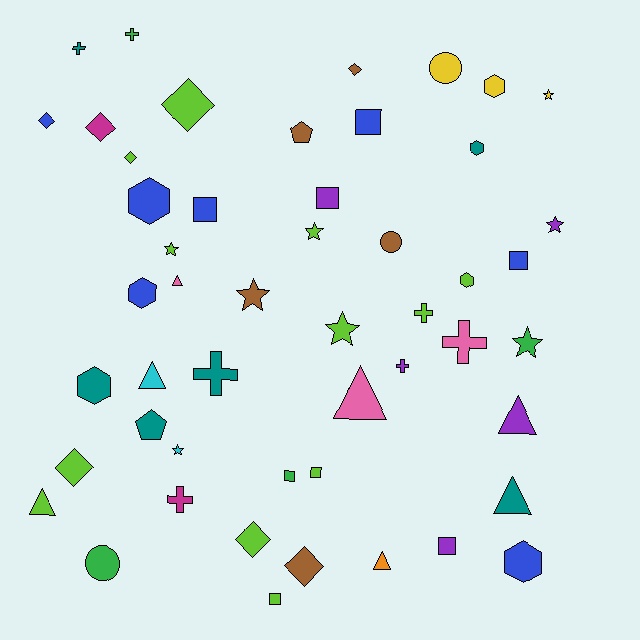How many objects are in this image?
There are 50 objects.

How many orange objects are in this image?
There is 1 orange object.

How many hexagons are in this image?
There are 7 hexagons.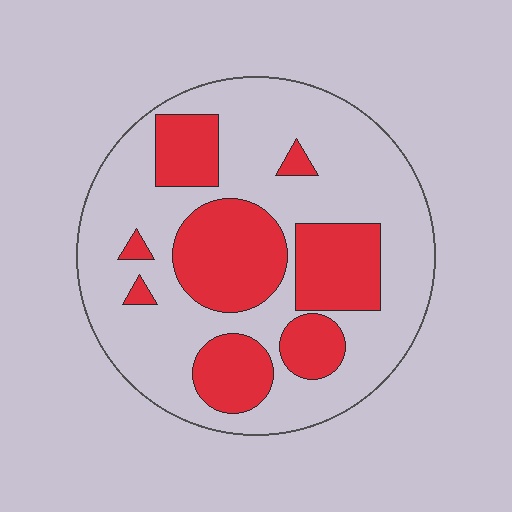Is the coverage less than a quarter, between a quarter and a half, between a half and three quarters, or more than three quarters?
Between a quarter and a half.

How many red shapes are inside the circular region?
8.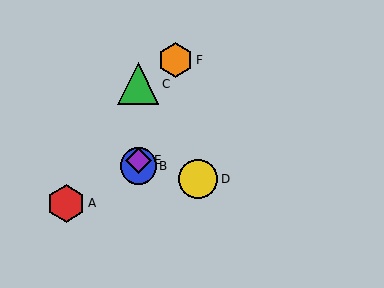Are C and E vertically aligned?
Yes, both are at x≈138.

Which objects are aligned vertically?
Objects B, C, E are aligned vertically.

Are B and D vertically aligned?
No, B is at x≈138 and D is at x≈198.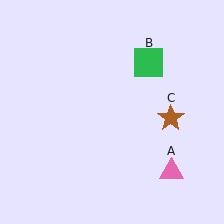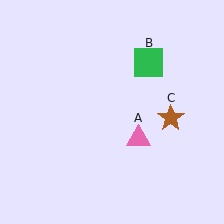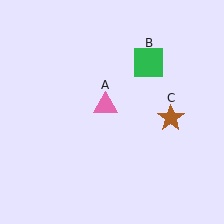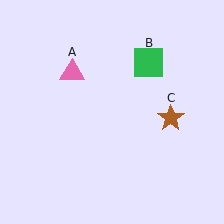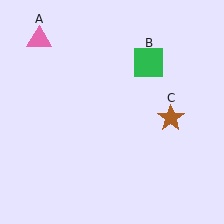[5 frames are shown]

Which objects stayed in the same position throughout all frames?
Green square (object B) and brown star (object C) remained stationary.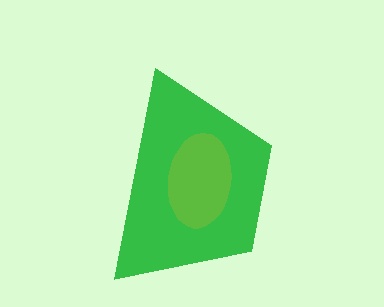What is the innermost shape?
The lime ellipse.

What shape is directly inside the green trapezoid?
The lime ellipse.